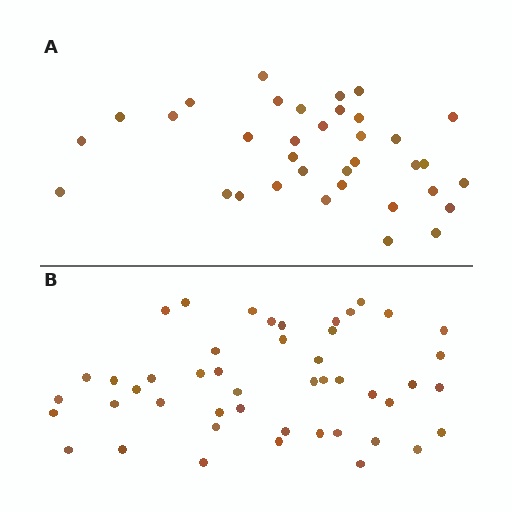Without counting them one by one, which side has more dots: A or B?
Region B (the bottom region) has more dots.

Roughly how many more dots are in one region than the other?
Region B has roughly 12 or so more dots than region A.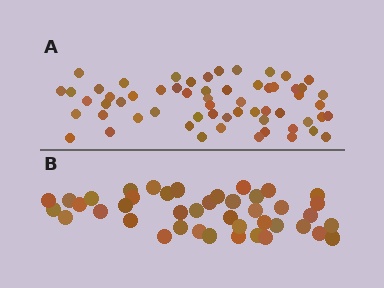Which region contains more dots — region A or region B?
Region A (the top region) has more dots.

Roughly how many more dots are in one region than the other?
Region A has approximately 20 more dots than region B.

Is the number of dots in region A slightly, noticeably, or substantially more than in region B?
Region A has noticeably more, but not dramatically so. The ratio is roughly 1.4 to 1.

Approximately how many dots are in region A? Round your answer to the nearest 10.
About 60 dots.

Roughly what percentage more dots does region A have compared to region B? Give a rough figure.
About 45% more.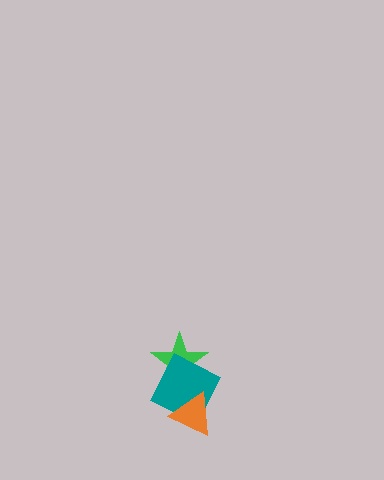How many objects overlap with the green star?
1 object overlaps with the green star.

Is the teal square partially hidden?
Yes, it is partially covered by another shape.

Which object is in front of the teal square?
The orange triangle is in front of the teal square.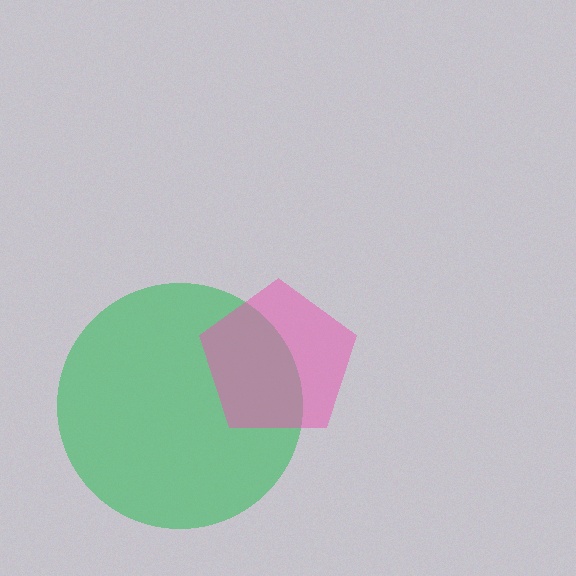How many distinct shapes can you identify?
There are 2 distinct shapes: a green circle, a pink pentagon.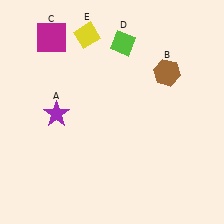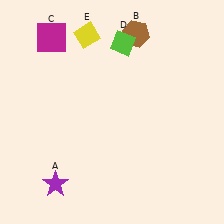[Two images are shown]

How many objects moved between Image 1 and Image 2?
2 objects moved between the two images.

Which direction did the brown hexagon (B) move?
The brown hexagon (B) moved up.